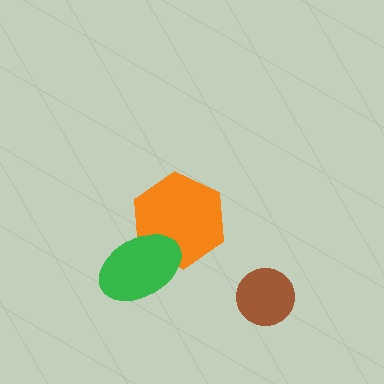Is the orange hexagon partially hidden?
Yes, it is partially covered by another shape.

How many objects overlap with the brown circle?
0 objects overlap with the brown circle.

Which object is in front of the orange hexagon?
The green ellipse is in front of the orange hexagon.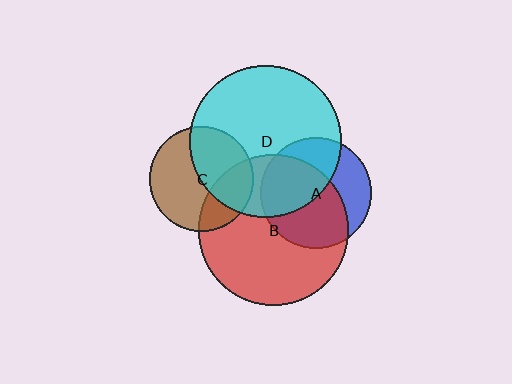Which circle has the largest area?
Circle D (cyan).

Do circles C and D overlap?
Yes.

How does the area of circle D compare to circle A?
Approximately 1.9 times.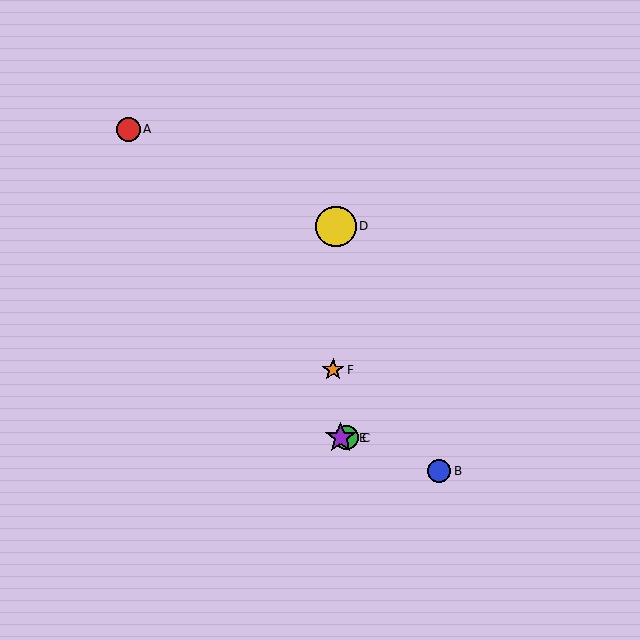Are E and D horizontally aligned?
No, E is at y≈438 and D is at y≈226.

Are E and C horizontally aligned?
Yes, both are at y≈438.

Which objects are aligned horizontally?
Objects C, E are aligned horizontally.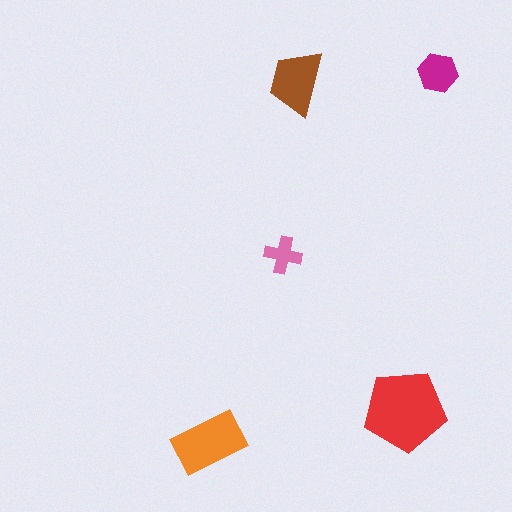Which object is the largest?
The red pentagon.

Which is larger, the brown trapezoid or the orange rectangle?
The orange rectangle.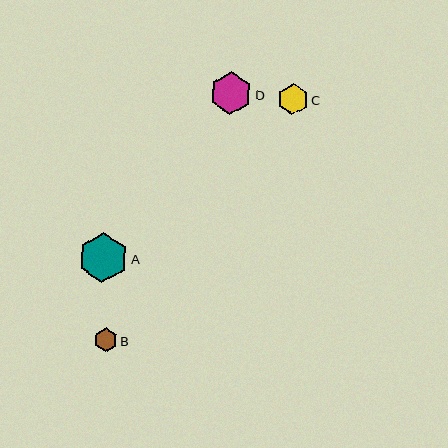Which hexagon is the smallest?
Hexagon B is the smallest with a size of approximately 24 pixels.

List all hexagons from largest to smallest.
From largest to smallest: A, D, C, B.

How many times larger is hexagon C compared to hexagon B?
Hexagon C is approximately 1.3 times the size of hexagon B.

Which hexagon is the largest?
Hexagon A is the largest with a size of approximately 49 pixels.